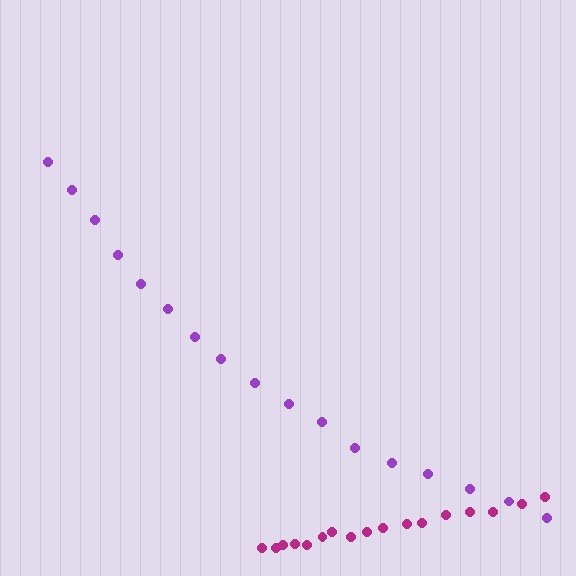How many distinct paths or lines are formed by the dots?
There are 2 distinct paths.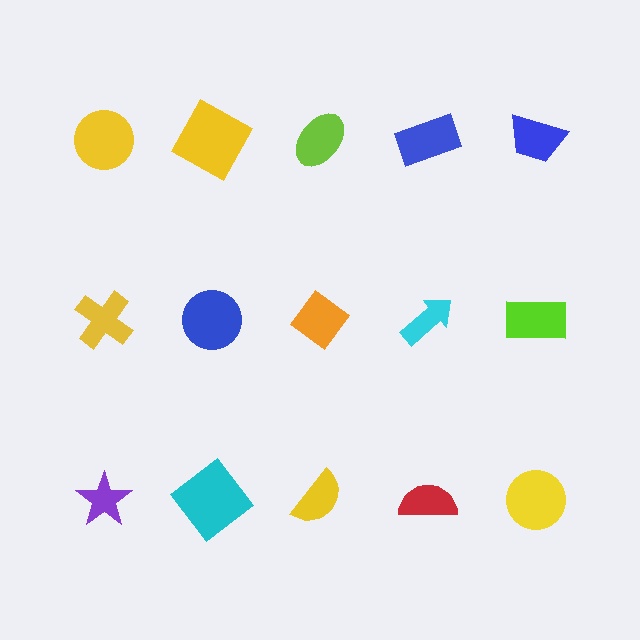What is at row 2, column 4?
A cyan arrow.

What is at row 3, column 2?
A cyan diamond.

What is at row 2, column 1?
A yellow cross.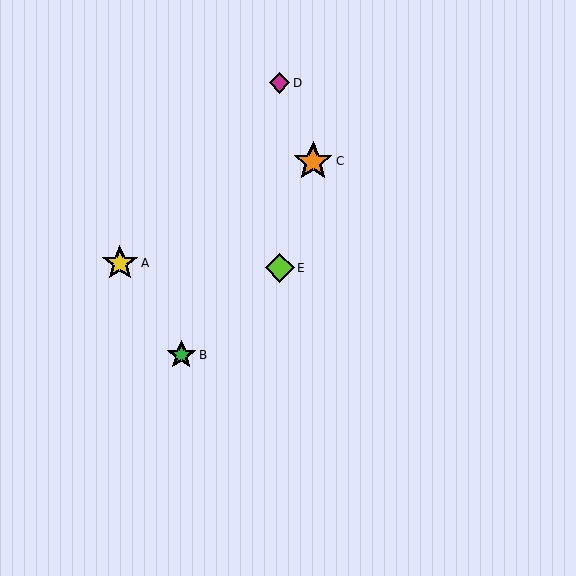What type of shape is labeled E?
Shape E is a lime diamond.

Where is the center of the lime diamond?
The center of the lime diamond is at (280, 268).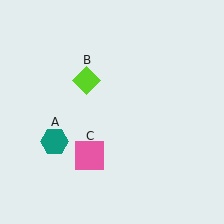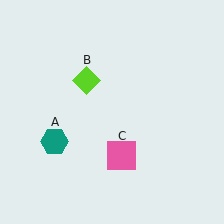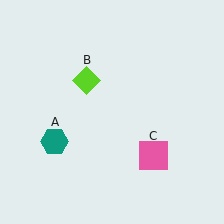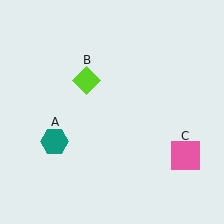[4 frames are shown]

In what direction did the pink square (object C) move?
The pink square (object C) moved right.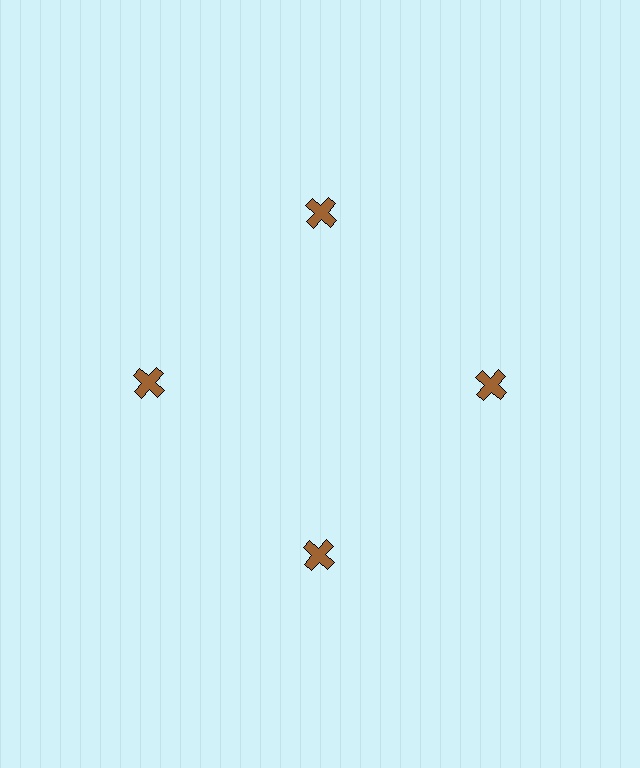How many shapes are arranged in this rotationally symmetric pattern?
There are 4 shapes, arranged in 4 groups of 1.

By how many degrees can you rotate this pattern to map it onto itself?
The pattern maps onto itself every 90 degrees of rotation.